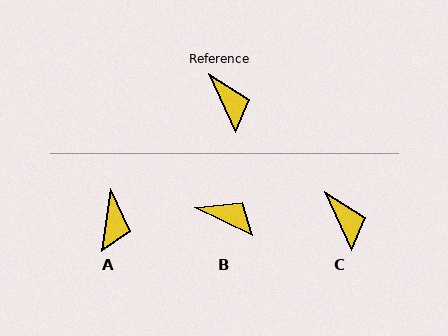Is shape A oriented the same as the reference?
No, it is off by about 32 degrees.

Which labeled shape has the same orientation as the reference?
C.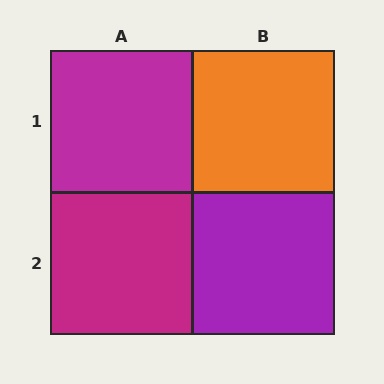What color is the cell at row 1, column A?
Magenta.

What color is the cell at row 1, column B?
Orange.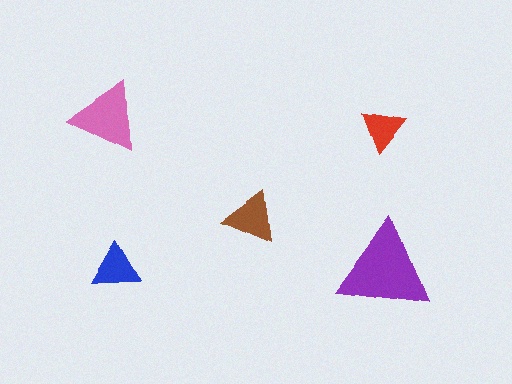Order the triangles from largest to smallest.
the purple one, the pink one, the brown one, the blue one, the red one.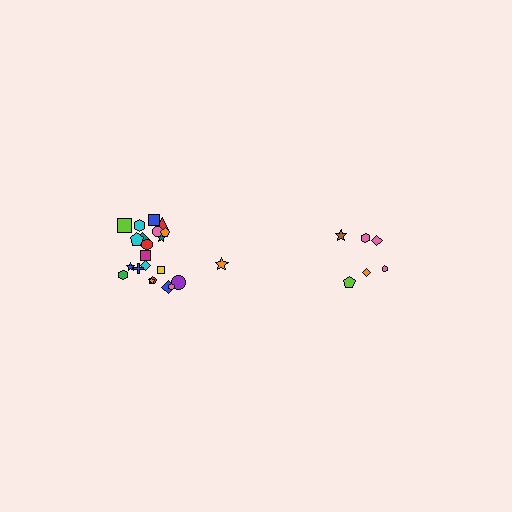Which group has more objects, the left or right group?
The left group.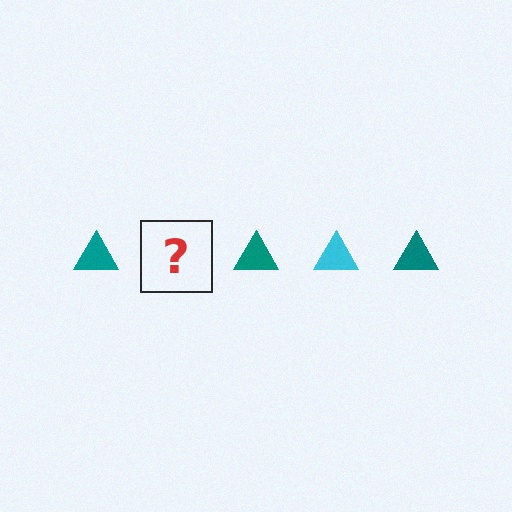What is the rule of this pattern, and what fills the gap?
The rule is that the pattern cycles through teal, cyan triangles. The gap should be filled with a cyan triangle.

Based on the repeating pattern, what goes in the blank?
The blank should be a cyan triangle.